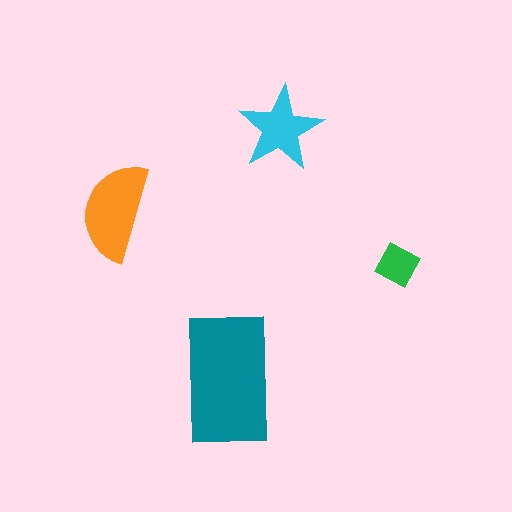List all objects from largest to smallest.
The teal rectangle, the orange semicircle, the cyan star, the green square.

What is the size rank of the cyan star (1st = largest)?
3rd.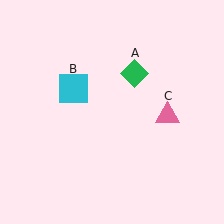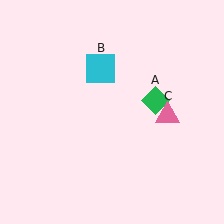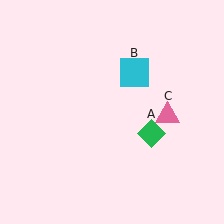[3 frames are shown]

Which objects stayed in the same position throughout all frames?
Pink triangle (object C) remained stationary.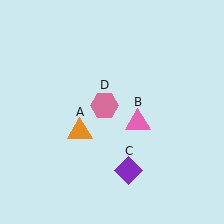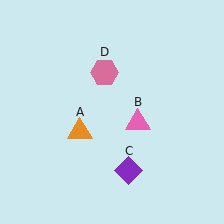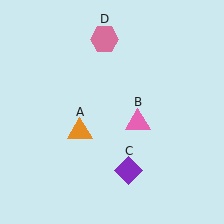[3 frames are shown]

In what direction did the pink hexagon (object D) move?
The pink hexagon (object D) moved up.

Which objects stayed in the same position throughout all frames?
Orange triangle (object A) and pink triangle (object B) and purple diamond (object C) remained stationary.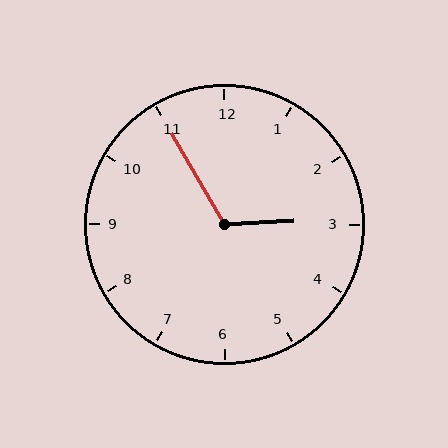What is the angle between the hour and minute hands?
Approximately 118 degrees.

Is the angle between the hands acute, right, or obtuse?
It is obtuse.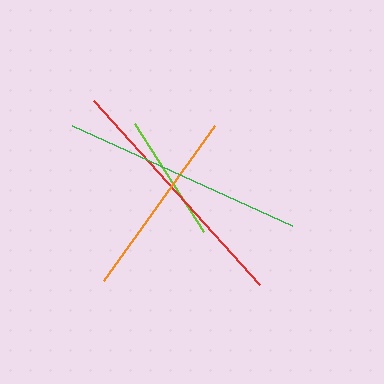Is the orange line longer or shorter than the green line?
The green line is longer than the orange line.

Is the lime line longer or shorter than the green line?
The green line is longer than the lime line.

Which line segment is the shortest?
The lime line is the shortest at approximately 129 pixels.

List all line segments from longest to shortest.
From longest to shortest: red, green, orange, lime.